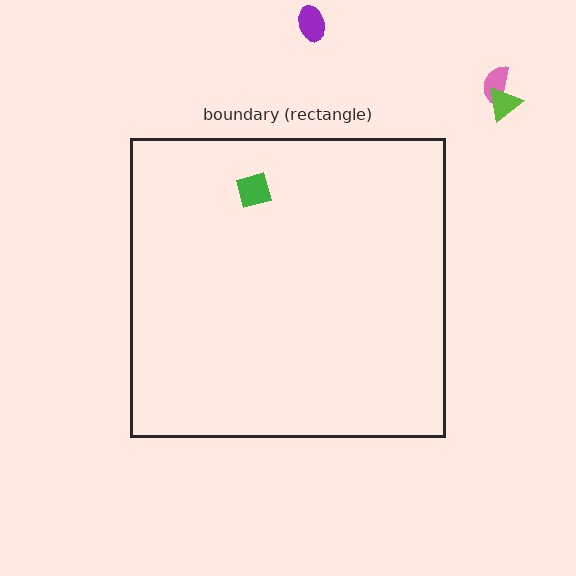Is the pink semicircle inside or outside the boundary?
Outside.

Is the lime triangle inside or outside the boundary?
Outside.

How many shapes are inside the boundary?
1 inside, 3 outside.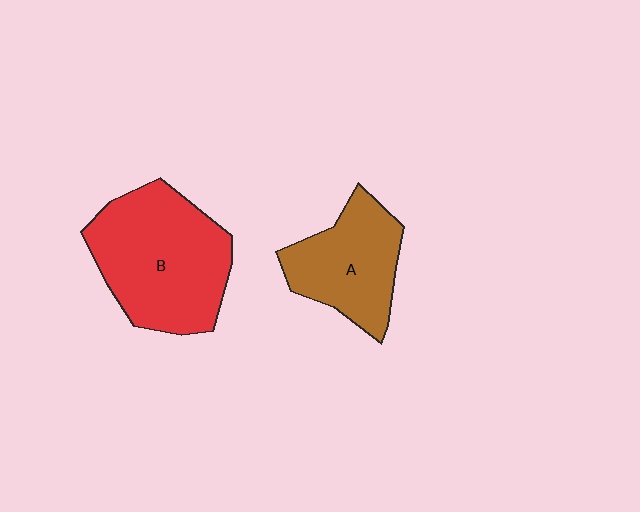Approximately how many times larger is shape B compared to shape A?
Approximately 1.5 times.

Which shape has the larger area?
Shape B (red).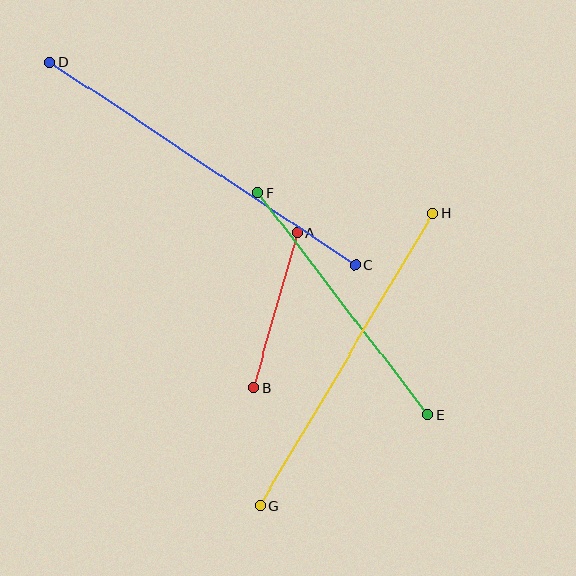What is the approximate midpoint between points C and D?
The midpoint is at approximately (202, 164) pixels.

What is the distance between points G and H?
The distance is approximately 340 pixels.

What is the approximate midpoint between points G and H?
The midpoint is at approximately (347, 360) pixels.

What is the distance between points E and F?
The distance is approximately 279 pixels.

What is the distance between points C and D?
The distance is approximately 366 pixels.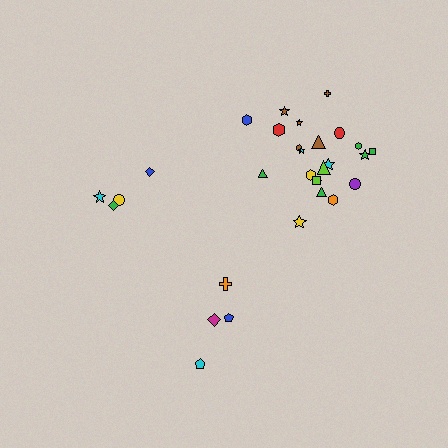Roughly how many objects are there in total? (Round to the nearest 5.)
Roughly 30 objects in total.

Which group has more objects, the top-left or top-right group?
The top-right group.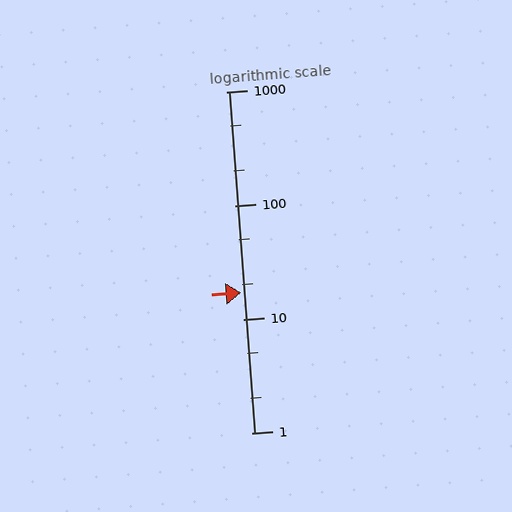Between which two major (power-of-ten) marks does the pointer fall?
The pointer is between 10 and 100.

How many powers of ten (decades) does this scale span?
The scale spans 3 decades, from 1 to 1000.